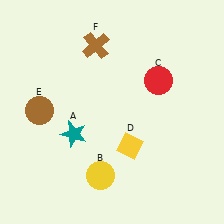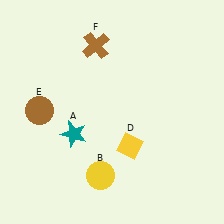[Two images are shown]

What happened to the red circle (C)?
The red circle (C) was removed in Image 2. It was in the top-right area of Image 1.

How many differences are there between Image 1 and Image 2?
There is 1 difference between the two images.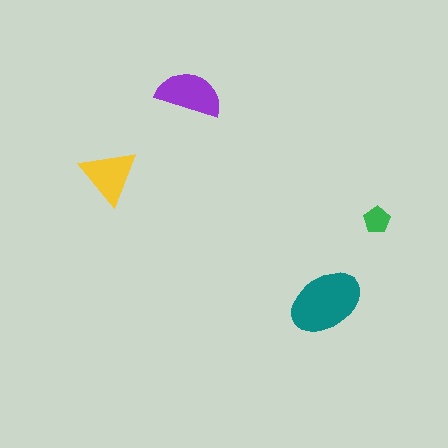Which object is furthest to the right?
The green pentagon is rightmost.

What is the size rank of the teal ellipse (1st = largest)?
1st.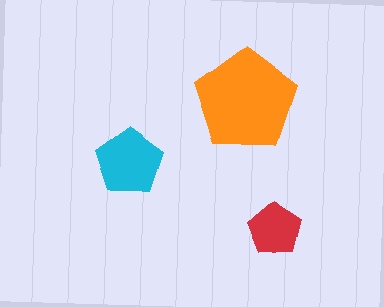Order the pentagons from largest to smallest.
the orange one, the cyan one, the red one.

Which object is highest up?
The orange pentagon is topmost.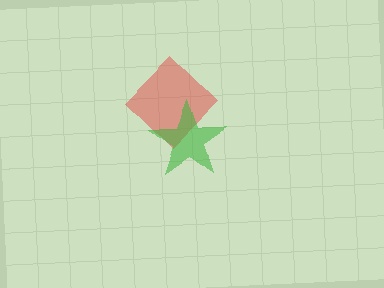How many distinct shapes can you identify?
There are 2 distinct shapes: a red diamond, a green star.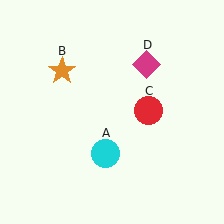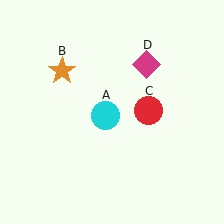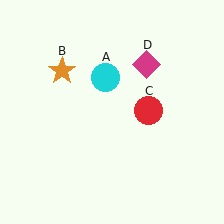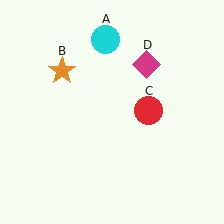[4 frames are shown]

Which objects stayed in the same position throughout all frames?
Orange star (object B) and red circle (object C) and magenta diamond (object D) remained stationary.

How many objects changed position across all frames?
1 object changed position: cyan circle (object A).